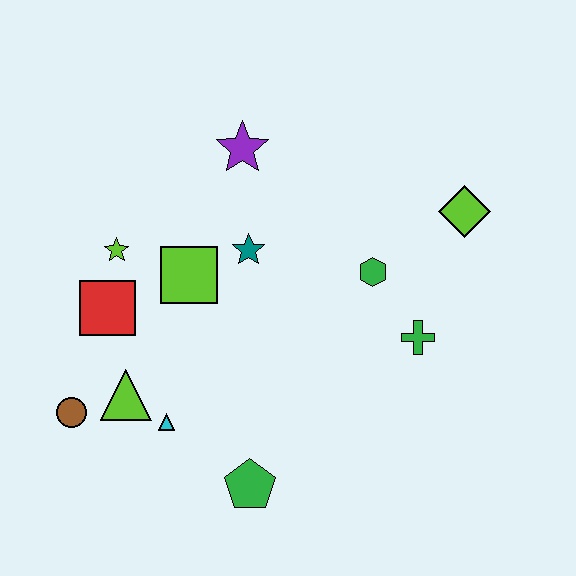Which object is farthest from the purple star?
The green pentagon is farthest from the purple star.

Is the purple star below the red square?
No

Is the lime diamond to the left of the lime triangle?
No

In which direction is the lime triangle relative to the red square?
The lime triangle is below the red square.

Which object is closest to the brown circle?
The lime triangle is closest to the brown circle.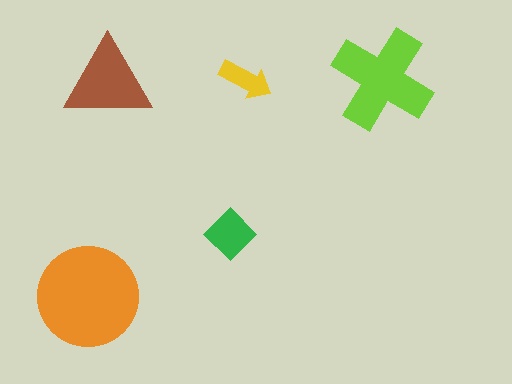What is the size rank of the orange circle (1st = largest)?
1st.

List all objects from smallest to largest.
The yellow arrow, the green diamond, the brown triangle, the lime cross, the orange circle.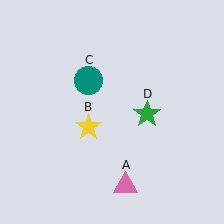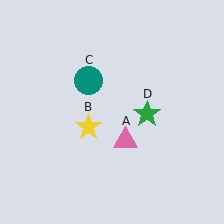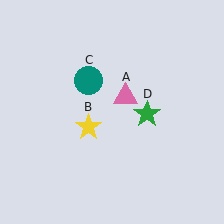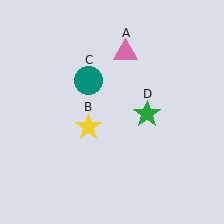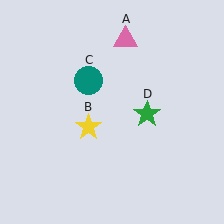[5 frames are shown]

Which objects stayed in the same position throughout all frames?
Yellow star (object B) and teal circle (object C) and green star (object D) remained stationary.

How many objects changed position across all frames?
1 object changed position: pink triangle (object A).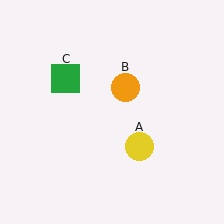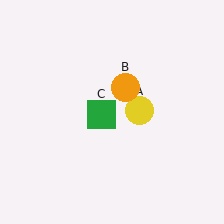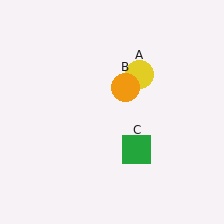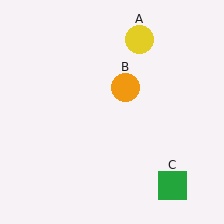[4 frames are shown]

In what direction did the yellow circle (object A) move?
The yellow circle (object A) moved up.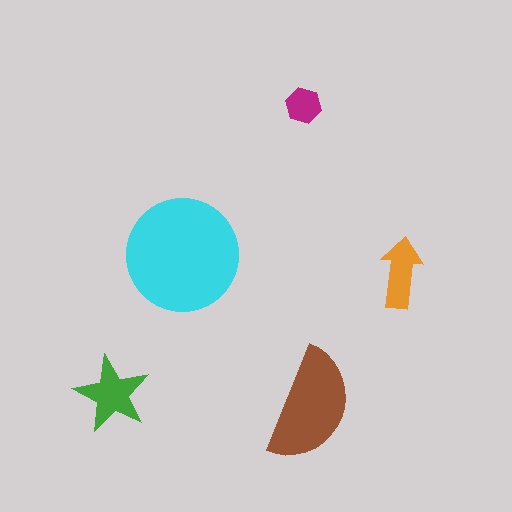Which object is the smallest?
The magenta hexagon.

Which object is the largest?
The cyan circle.